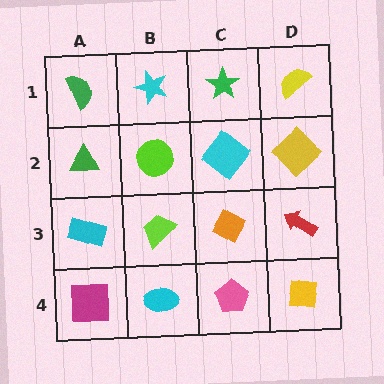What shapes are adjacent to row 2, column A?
A green semicircle (row 1, column A), a cyan rectangle (row 3, column A), a lime circle (row 2, column B).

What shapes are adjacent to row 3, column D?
A yellow diamond (row 2, column D), a yellow square (row 4, column D), an orange diamond (row 3, column C).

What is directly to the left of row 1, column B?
A green semicircle.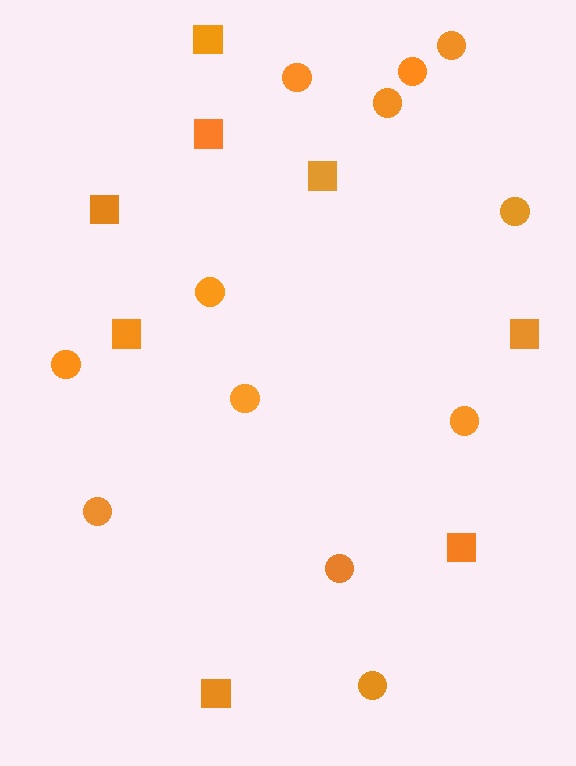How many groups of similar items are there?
There are 2 groups: one group of circles (12) and one group of squares (8).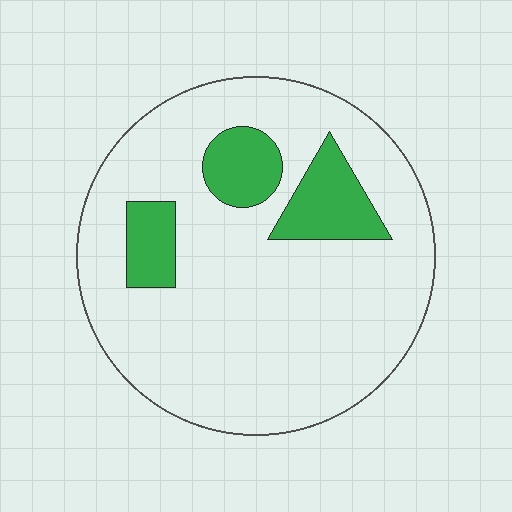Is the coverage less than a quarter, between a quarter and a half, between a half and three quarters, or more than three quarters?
Less than a quarter.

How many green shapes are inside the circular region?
3.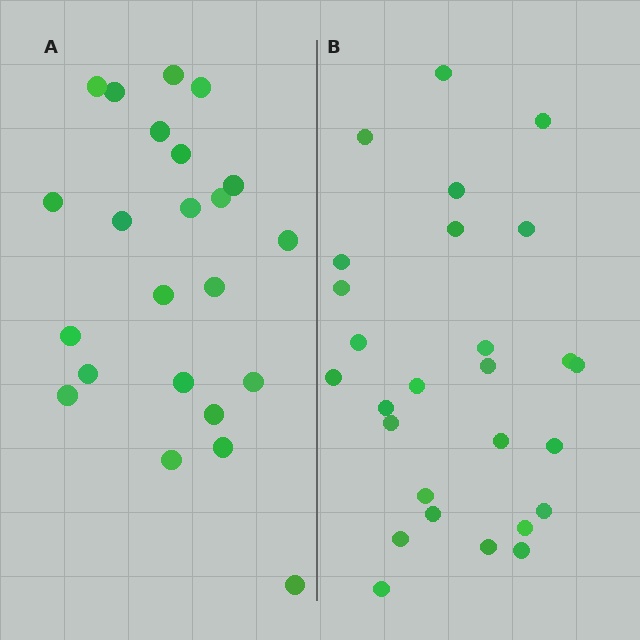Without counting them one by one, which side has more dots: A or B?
Region B (the right region) has more dots.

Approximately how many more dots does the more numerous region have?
Region B has about 4 more dots than region A.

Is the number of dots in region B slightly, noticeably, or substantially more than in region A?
Region B has only slightly more — the two regions are fairly close. The ratio is roughly 1.2 to 1.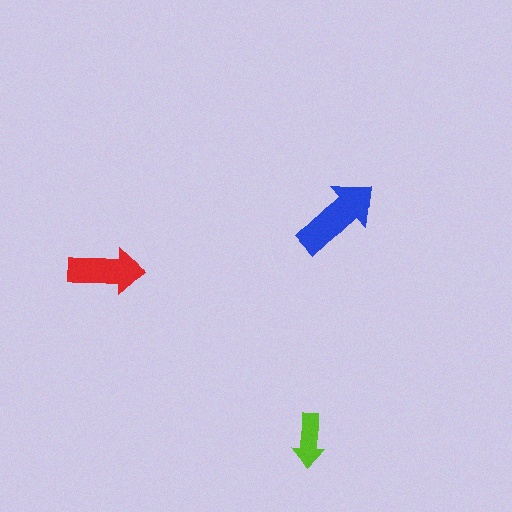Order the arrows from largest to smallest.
the blue one, the red one, the lime one.